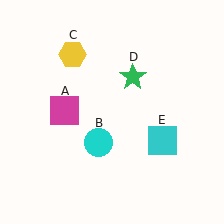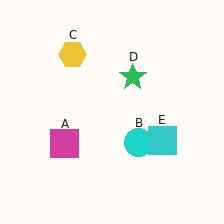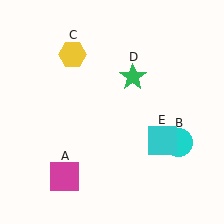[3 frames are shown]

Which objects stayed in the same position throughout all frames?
Yellow hexagon (object C) and green star (object D) and cyan square (object E) remained stationary.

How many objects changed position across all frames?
2 objects changed position: magenta square (object A), cyan circle (object B).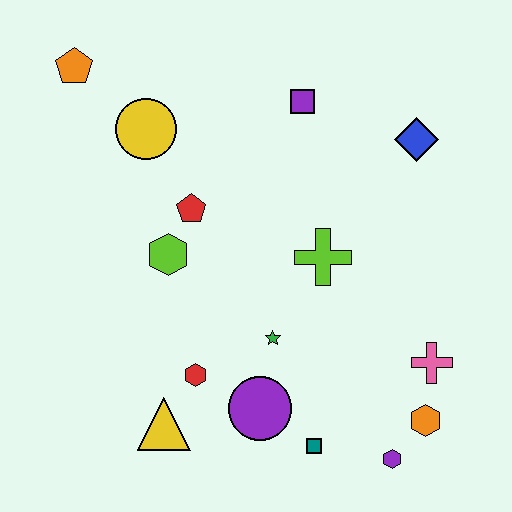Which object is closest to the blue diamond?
The purple square is closest to the blue diamond.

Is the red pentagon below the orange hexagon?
No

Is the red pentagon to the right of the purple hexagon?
No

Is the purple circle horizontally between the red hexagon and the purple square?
Yes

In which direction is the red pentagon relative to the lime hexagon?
The red pentagon is above the lime hexagon.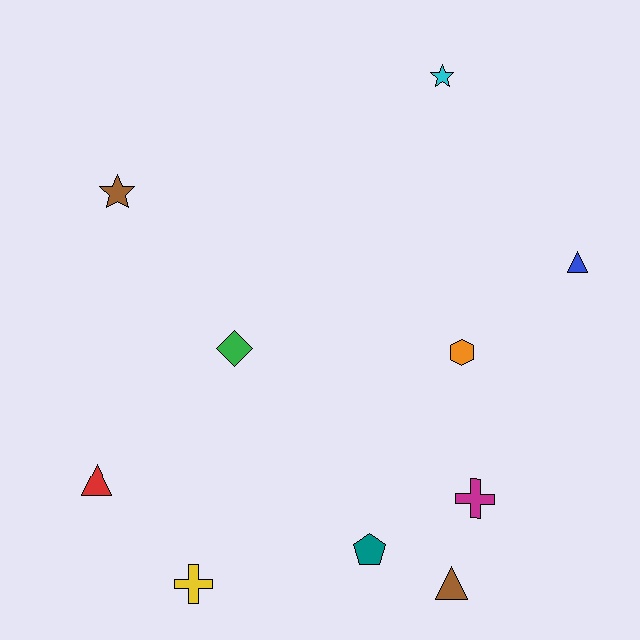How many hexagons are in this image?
There is 1 hexagon.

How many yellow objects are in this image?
There is 1 yellow object.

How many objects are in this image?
There are 10 objects.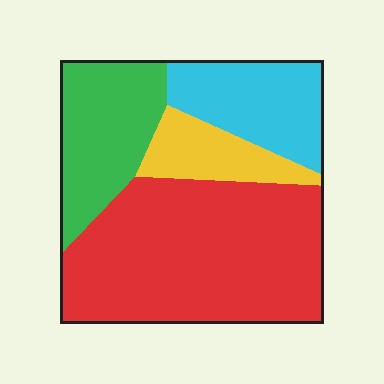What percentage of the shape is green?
Green takes up about one fifth (1/5) of the shape.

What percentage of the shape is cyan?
Cyan covers roughly 20% of the shape.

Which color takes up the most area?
Red, at roughly 50%.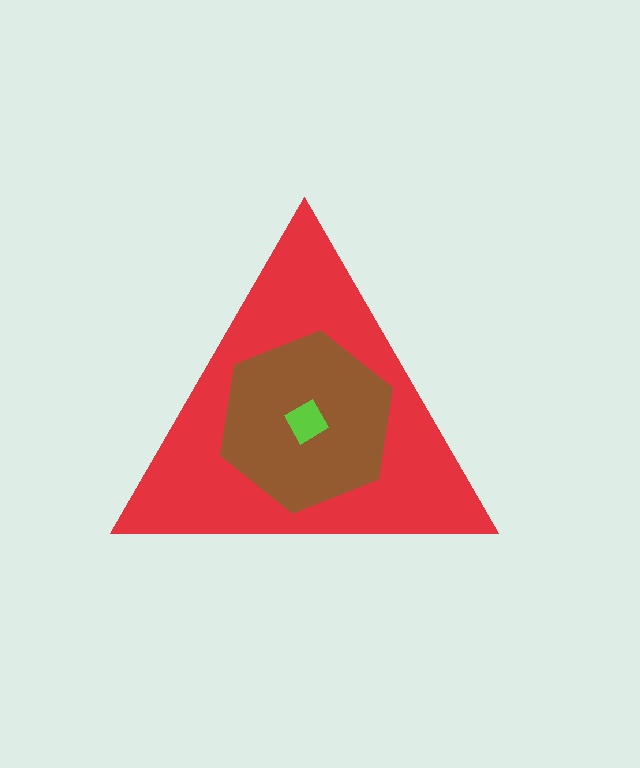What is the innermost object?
The lime diamond.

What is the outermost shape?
The red triangle.